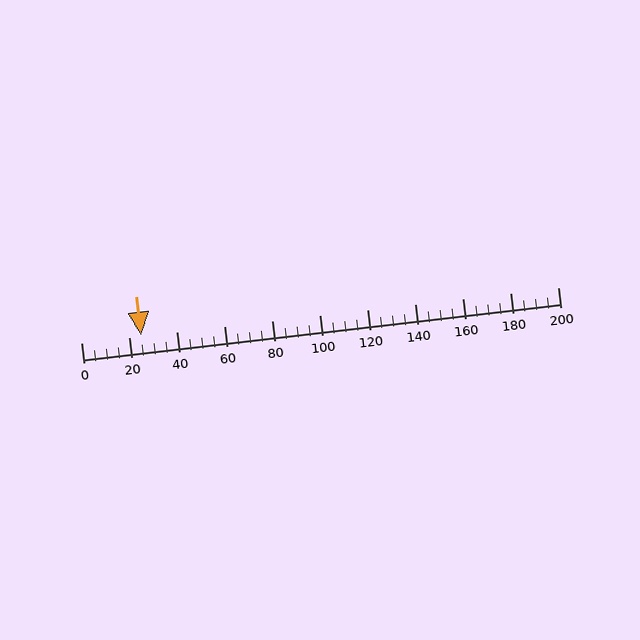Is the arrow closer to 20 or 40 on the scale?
The arrow is closer to 20.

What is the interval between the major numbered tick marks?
The major tick marks are spaced 20 units apart.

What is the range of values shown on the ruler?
The ruler shows values from 0 to 200.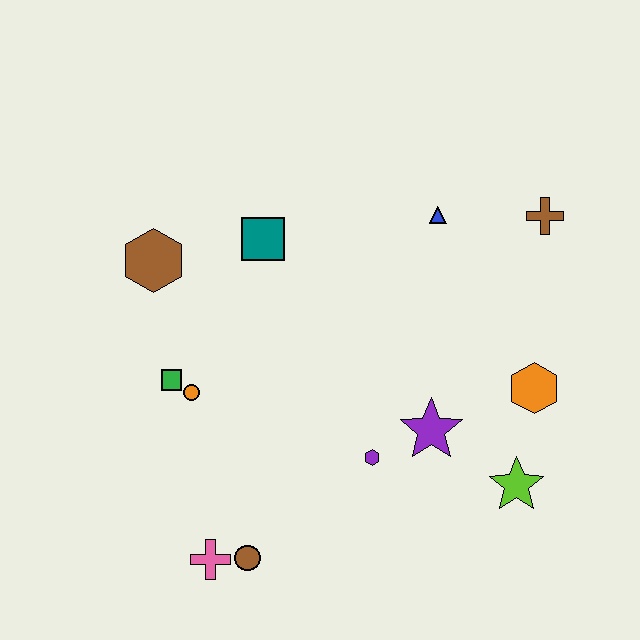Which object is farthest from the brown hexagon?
The lime star is farthest from the brown hexagon.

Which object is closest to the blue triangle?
The brown cross is closest to the blue triangle.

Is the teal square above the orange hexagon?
Yes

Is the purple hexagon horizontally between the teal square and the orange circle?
No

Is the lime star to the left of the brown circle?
No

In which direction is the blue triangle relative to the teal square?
The blue triangle is to the right of the teal square.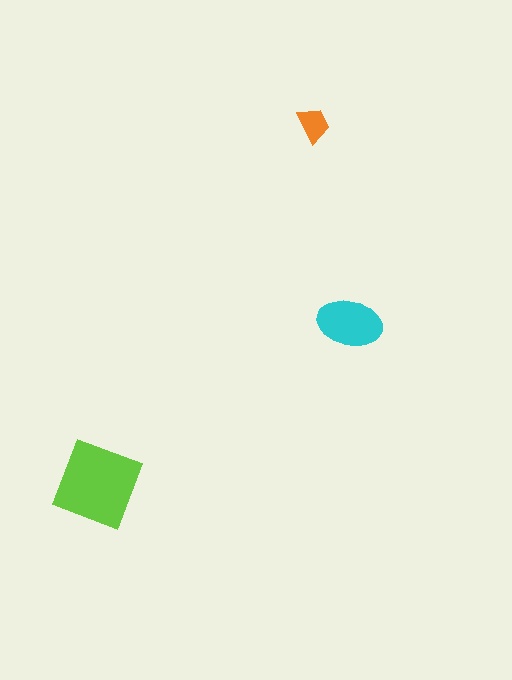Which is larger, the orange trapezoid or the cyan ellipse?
The cyan ellipse.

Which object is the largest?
The lime square.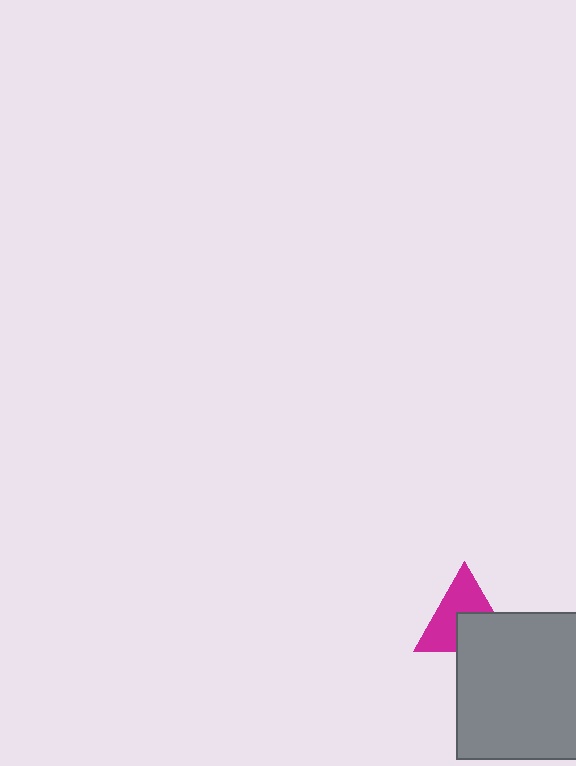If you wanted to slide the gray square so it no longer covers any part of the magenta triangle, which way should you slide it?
Slide it down — that is the most direct way to separate the two shapes.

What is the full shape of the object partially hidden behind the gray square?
The partially hidden object is a magenta triangle.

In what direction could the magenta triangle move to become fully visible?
The magenta triangle could move up. That would shift it out from behind the gray square entirely.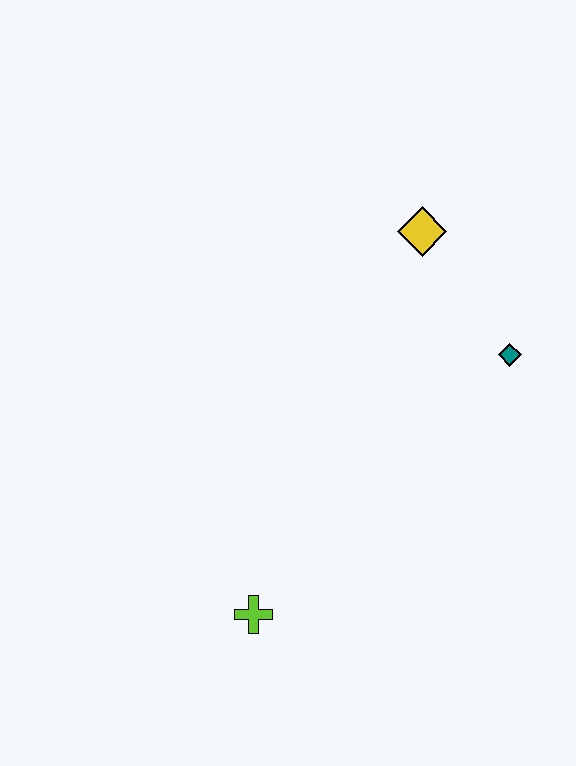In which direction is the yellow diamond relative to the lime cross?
The yellow diamond is above the lime cross.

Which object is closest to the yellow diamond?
The teal diamond is closest to the yellow diamond.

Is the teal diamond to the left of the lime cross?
No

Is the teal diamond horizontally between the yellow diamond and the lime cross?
No